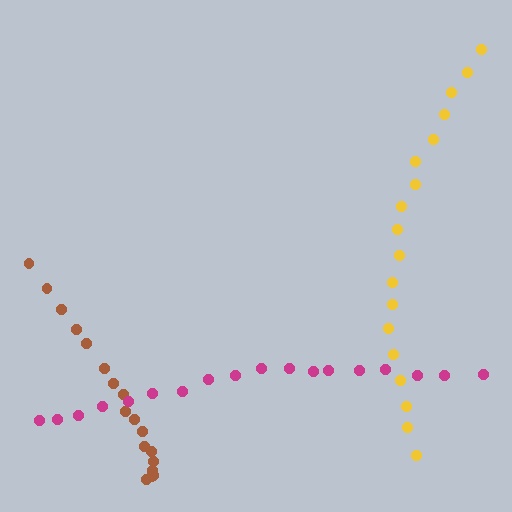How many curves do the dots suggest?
There are 3 distinct paths.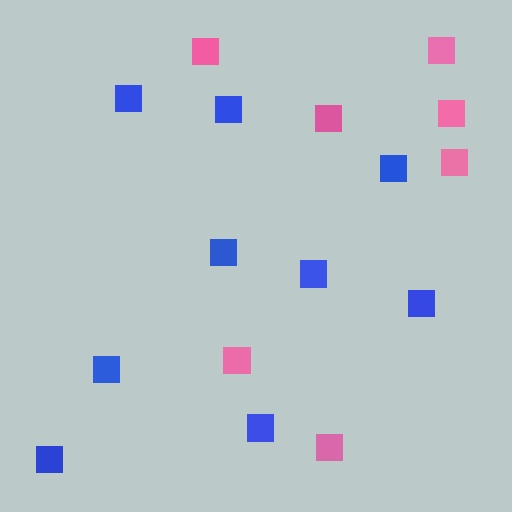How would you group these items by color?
There are 2 groups: one group of blue squares (9) and one group of pink squares (7).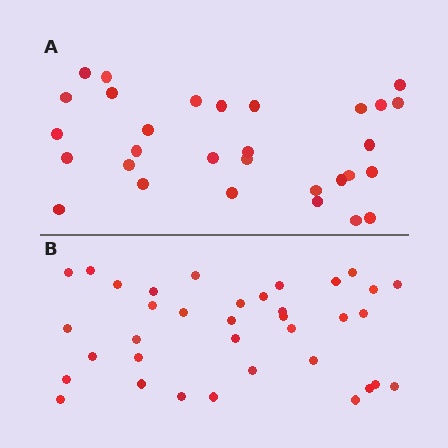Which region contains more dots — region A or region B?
Region B (the bottom region) has more dots.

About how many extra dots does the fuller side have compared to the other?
Region B has about 6 more dots than region A.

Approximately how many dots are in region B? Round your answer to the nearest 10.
About 40 dots. (The exact count is 36, which rounds to 40.)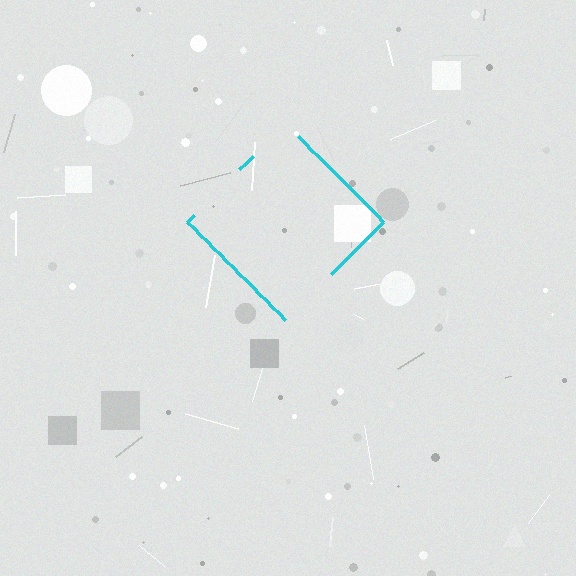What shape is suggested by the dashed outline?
The dashed outline suggests a diamond.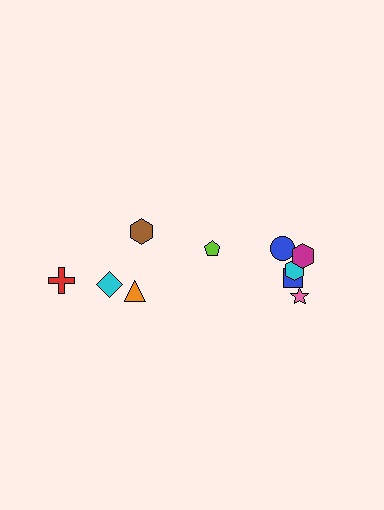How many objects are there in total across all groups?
There are 10 objects.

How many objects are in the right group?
There are 6 objects.